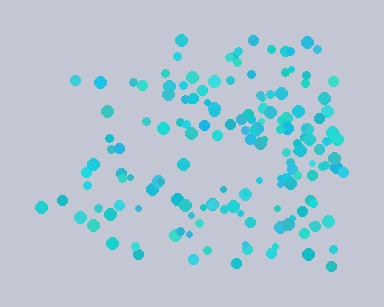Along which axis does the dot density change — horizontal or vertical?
Horizontal.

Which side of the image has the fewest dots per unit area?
The left.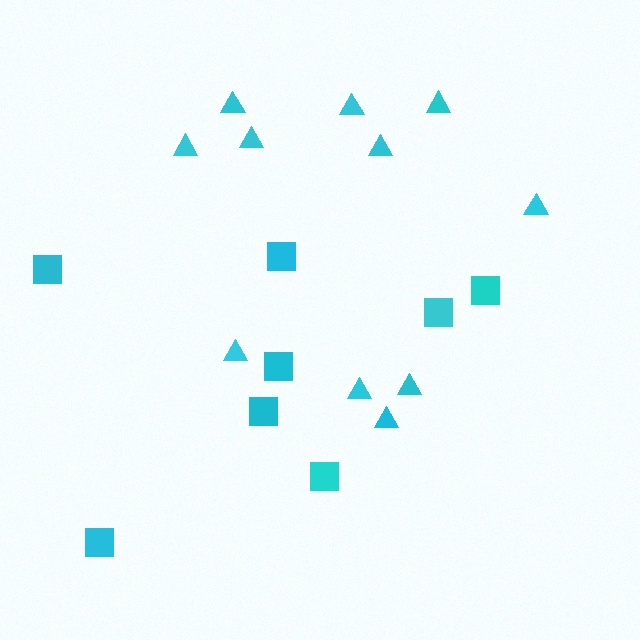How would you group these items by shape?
There are 2 groups: one group of triangles (11) and one group of squares (8).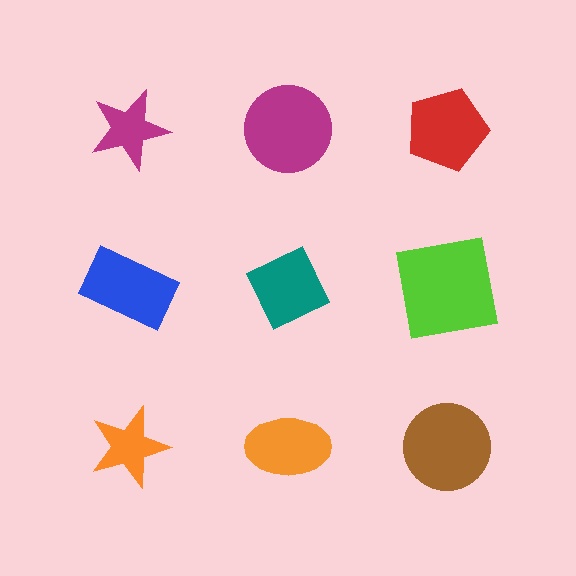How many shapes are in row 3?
3 shapes.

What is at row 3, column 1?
An orange star.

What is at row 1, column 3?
A red pentagon.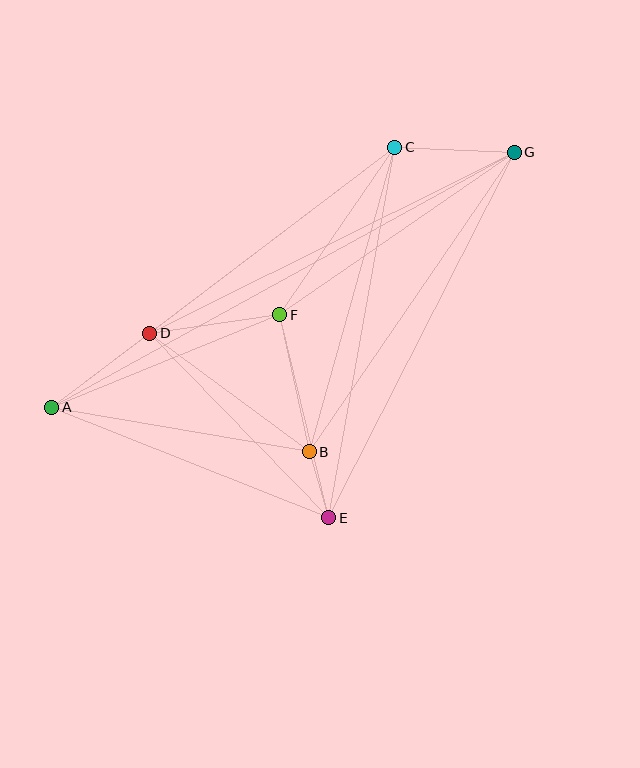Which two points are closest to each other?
Points B and E are closest to each other.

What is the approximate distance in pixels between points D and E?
The distance between D and E is approximately 257 pixels.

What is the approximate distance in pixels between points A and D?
The distance between A and D is approximately 123 pixels.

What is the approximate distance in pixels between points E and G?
The distance between E and G is approximately 410 pixels.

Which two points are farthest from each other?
Points A and G are farthest from each other.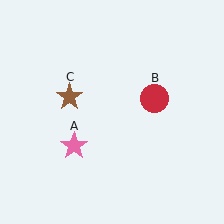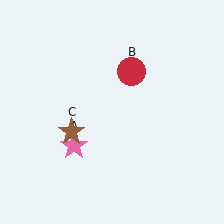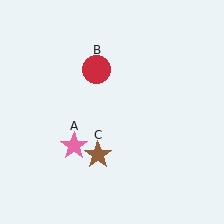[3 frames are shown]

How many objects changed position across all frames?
2 objects changed position: red circle (object B), brown star (object C).